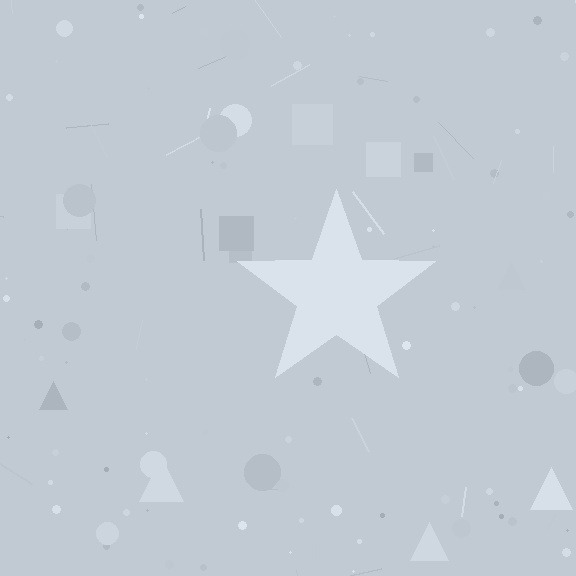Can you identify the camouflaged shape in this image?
The camouflaged shape is a star.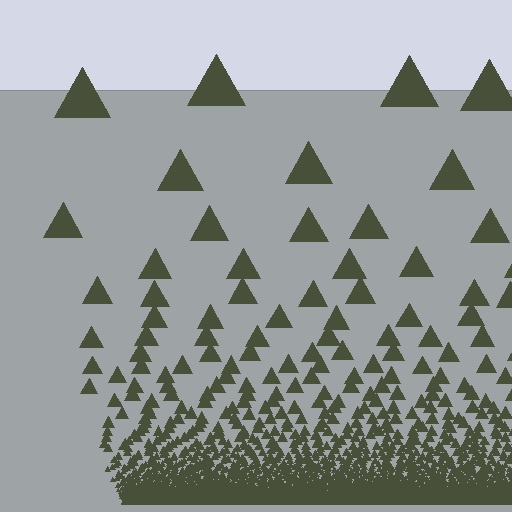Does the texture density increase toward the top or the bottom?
Density increases toward the bottom.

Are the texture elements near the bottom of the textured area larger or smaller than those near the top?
Smaller. The gradient is inverted — elements near the bottom are smaller and denser.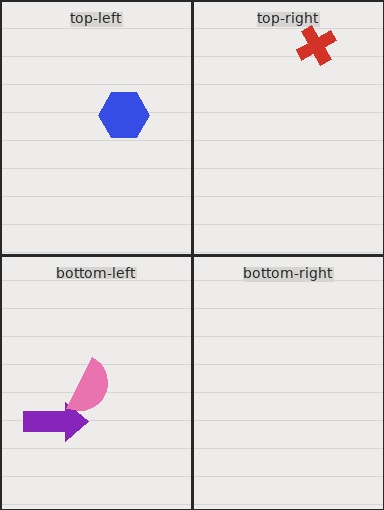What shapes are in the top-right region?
The red cross.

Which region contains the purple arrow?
The bottom-left region.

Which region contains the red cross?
The top-right region.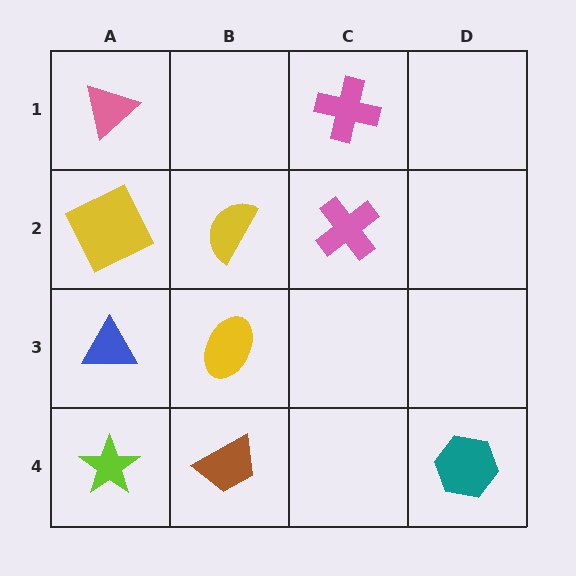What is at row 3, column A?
A blue triangle.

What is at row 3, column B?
A yellow ellipse.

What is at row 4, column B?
A brown trapezoid.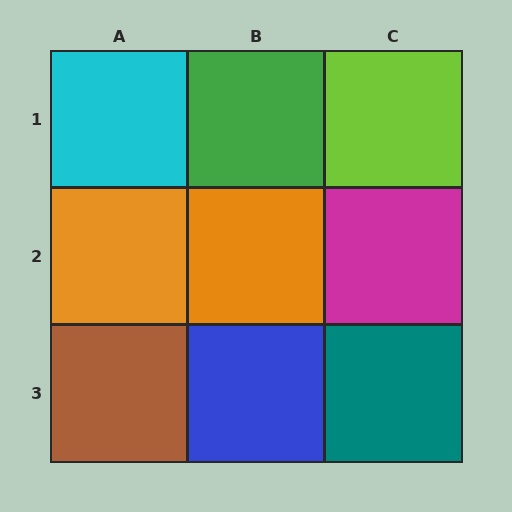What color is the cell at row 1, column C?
Lime.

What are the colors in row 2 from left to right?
Orange, orange, magenta.